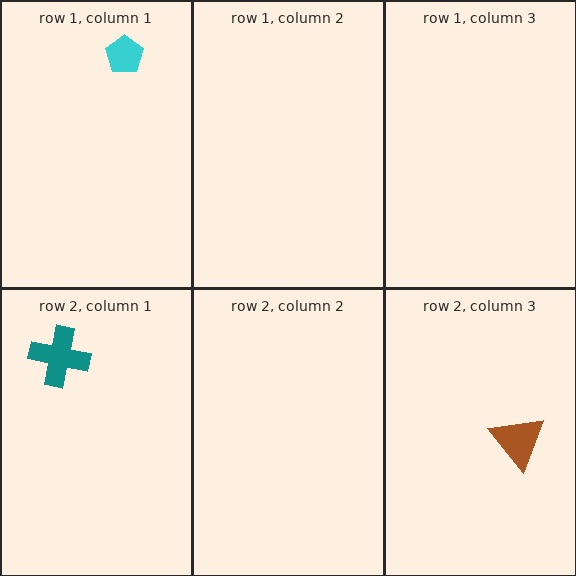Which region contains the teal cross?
The row 2, column 1 region.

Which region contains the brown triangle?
The row 2, column 3 region.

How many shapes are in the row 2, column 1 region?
1.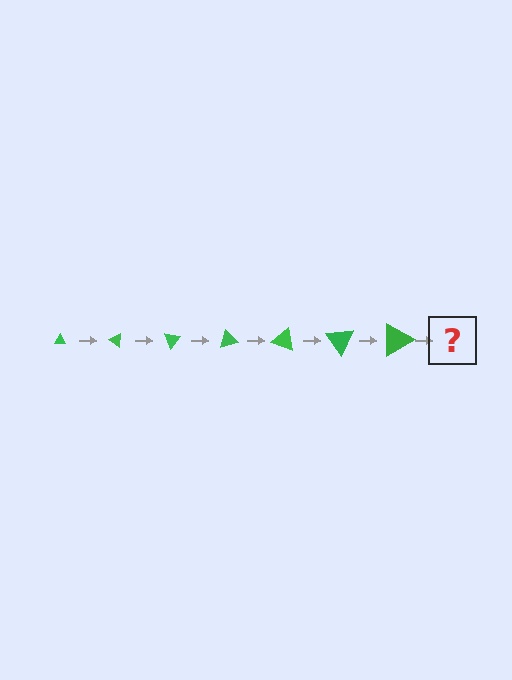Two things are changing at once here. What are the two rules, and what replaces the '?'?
The two rules are that the triangle grows larger each step and it rotates 35 degrees each step. The '?' should be a triangle, larger than the previous one and rotated 245 degrees from the start.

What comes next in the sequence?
The next element should be a triangle, larger than the previous one and rotated 245 degrees from the start.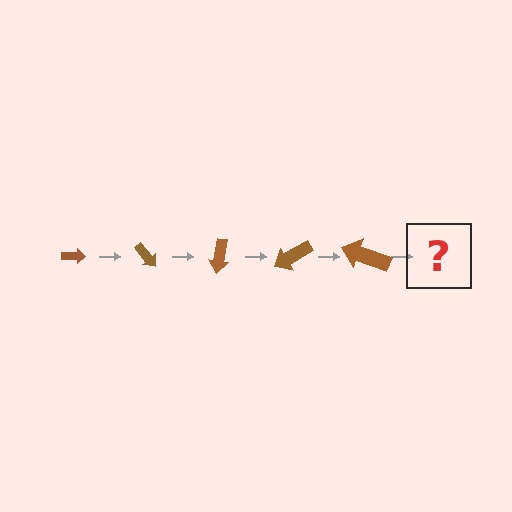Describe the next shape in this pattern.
It should be an arrow, larger than the previous one and rotated 250 degrees from the start.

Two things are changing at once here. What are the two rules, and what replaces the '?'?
The two rules are that the arrow grows larger each step and it rotates 50 degrees each step. The '?' should be an arrow, larger than the previous one and rotated 250 degrees from the start.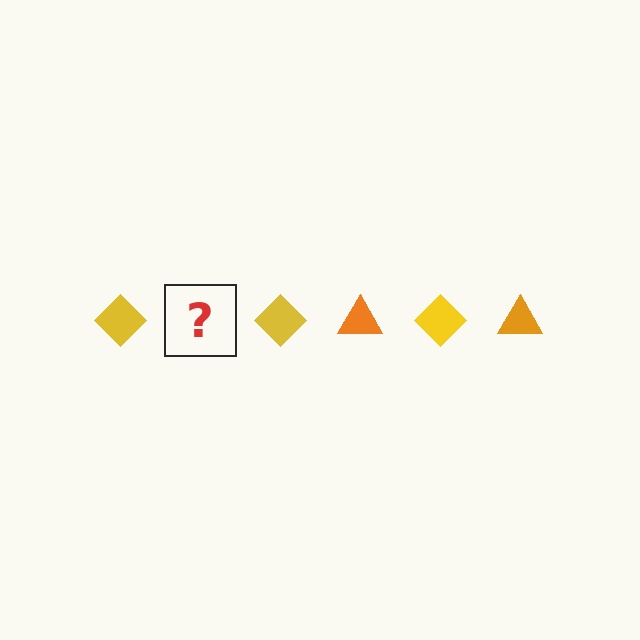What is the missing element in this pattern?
The missing element is an orange triangle.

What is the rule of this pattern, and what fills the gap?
The rule is that the pattern alternates between yellow diamond and orange triangle. The gap should be filled with an orange triangle.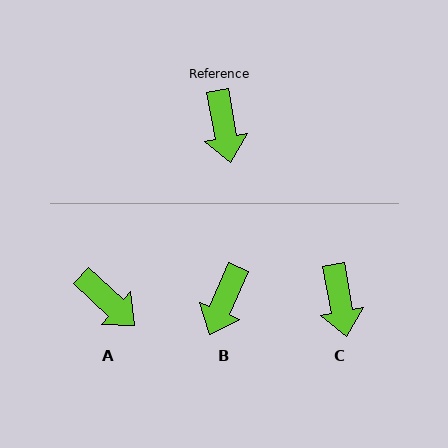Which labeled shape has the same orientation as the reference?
C.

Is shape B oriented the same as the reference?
No, it is off by about 33 degrees.